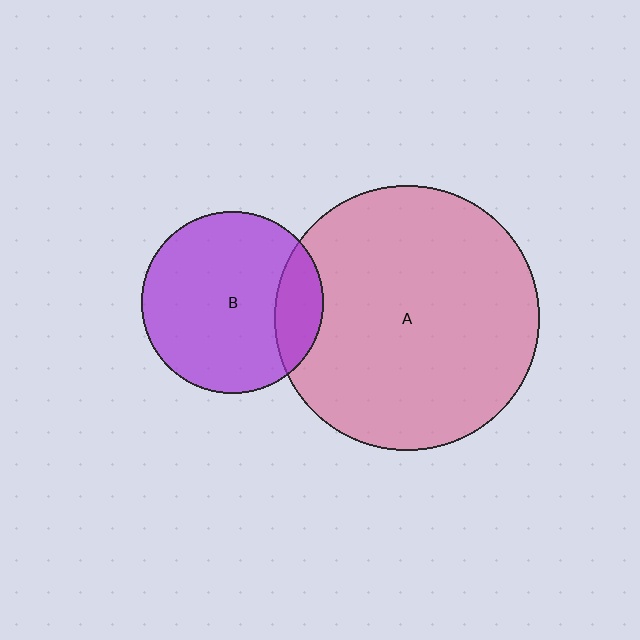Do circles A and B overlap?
Yes.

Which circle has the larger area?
Circle A (pink).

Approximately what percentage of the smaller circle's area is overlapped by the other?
Approximately 15%.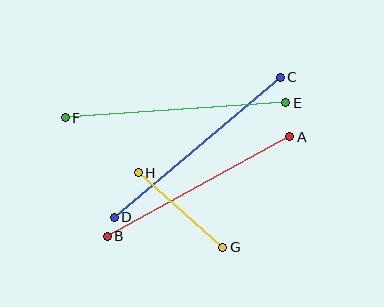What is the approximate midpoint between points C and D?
The midpoint is at approximately (197, 147) pixels.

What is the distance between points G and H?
The distance is approximately 112 pixels.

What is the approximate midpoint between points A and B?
The midpoint is at approximately (198, 186) pixels.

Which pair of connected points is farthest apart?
Points E and F are farthest apart.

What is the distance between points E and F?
The distance is approximately 221 pixels.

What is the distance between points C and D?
The distance is approximately 217 pixels.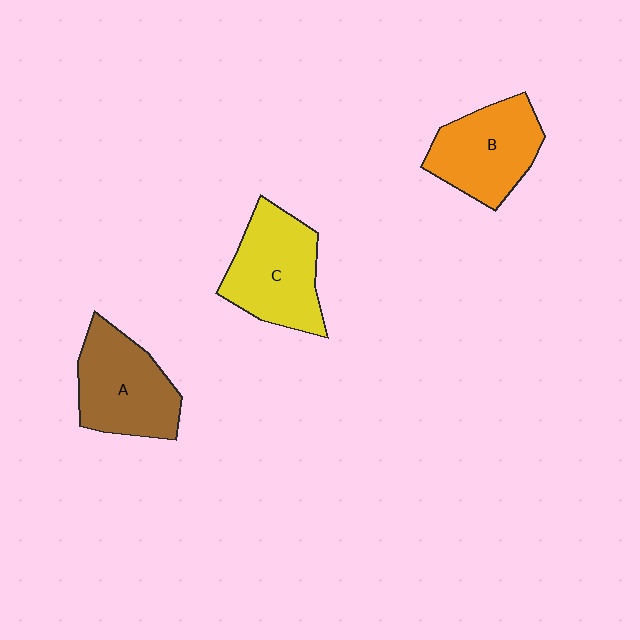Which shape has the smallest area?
Shape B (orange).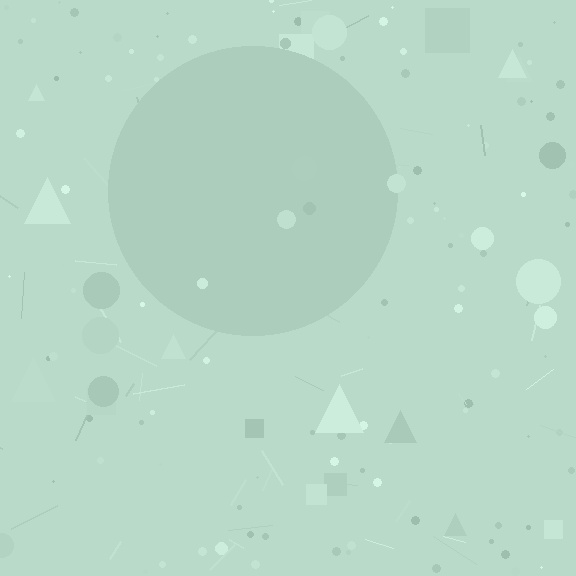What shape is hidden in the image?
A circle is hidden in the image.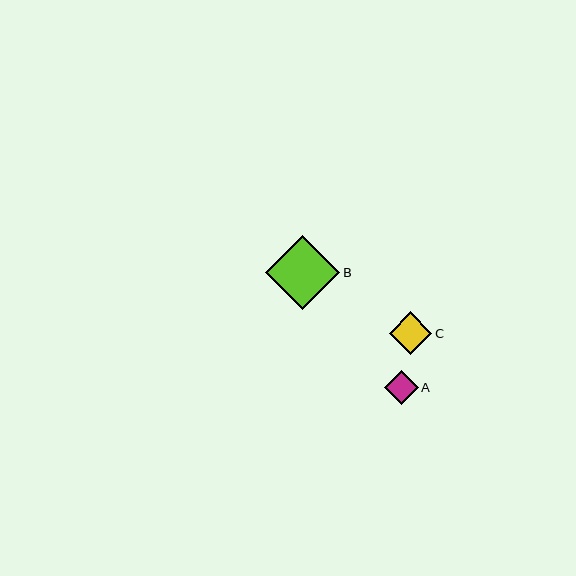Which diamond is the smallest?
Diamond A is the smallest with a size of approximately 34 pixels.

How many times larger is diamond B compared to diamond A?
Diamond B is approximately 2.2 times the size of diamond A.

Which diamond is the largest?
Diamond B is the largest with a size of approximately 74 pixels.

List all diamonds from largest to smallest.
From largest to smallest: B, C, A.